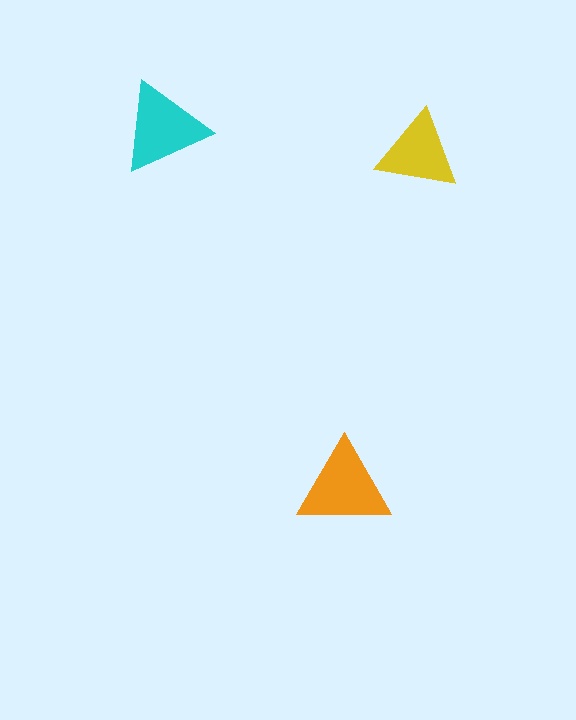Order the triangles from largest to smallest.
the orange one, the cyan one, the yellow one.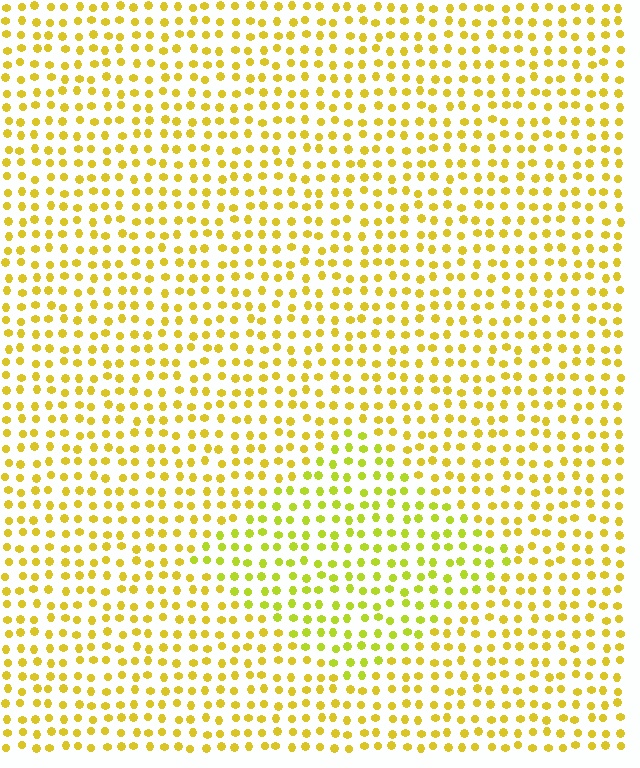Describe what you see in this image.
The image is filled with small yellow elements in a uniform arrangement. A diamond-shaped region is visible where the elements are tinted to a slightly different hue, forming a subtle color boundary.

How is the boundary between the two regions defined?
The boundary is defined purely by a slight shift in hue (about 21 degrees). Spacing, size, and orientation are identical on both sides.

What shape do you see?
I see a diamond.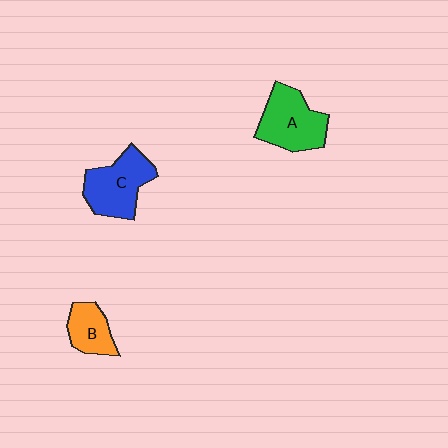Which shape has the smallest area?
Shape B (orange).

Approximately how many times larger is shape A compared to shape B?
Approximately 1.7 times.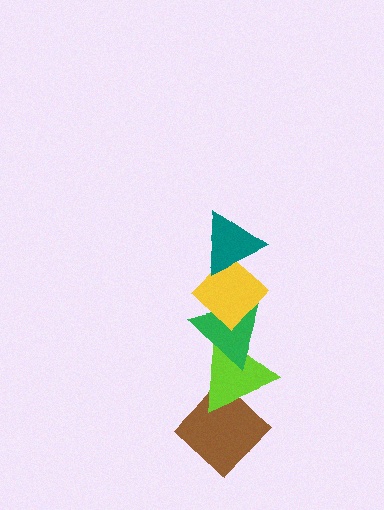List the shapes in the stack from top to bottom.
From top to bottom: the teal triangle, the yellow diamond, the green triangle, the lime triangle, the brown diamond.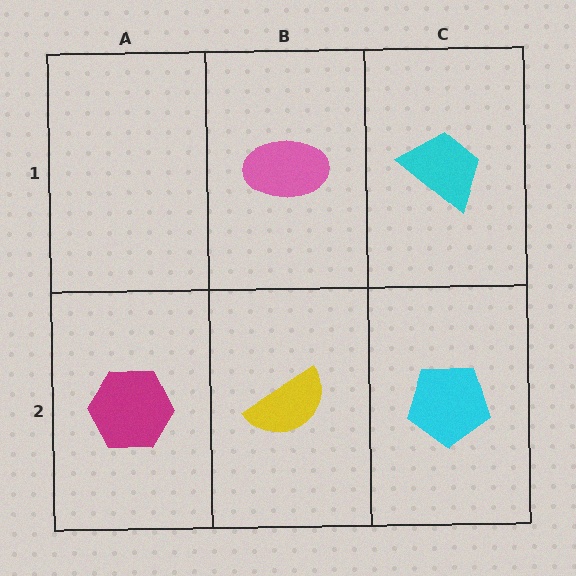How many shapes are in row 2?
3 shapes.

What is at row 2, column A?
A magenta hexagon.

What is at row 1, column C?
A cyan trapezoid.